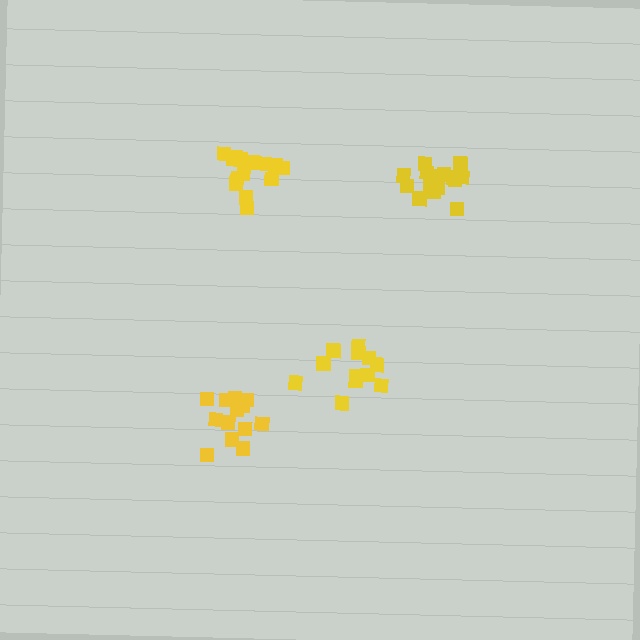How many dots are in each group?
Group 1: 12 dots, Group 2: 15 dots, Group 3: 13 dots, Group 4: 15 dots (55 total).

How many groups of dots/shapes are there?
There are 4 groups.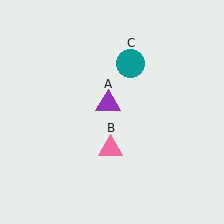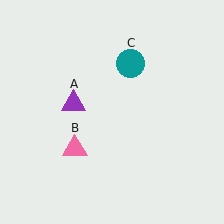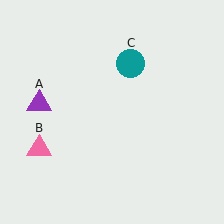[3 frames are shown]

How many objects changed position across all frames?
2 objects changed position: purple triangle (object A), pink triangle (object B).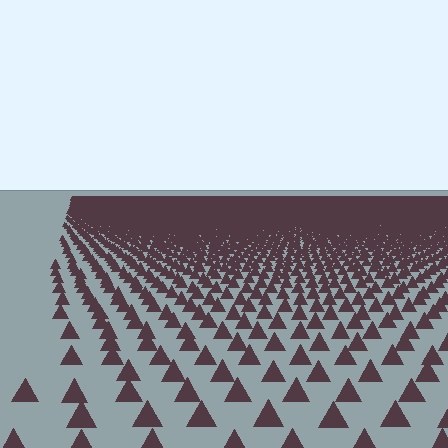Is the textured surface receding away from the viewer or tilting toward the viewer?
The surface is receding away from the viewer. Texture elements get smaller and denser toward the top.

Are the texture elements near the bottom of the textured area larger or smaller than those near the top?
Larger. Near the bottom, elements are closer to the viewer and appear at a bigger on-screen size.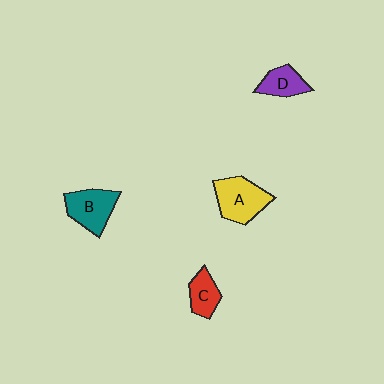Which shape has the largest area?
Shape A (yellow).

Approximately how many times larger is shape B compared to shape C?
Approximately 1.5 times.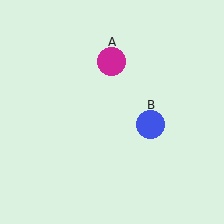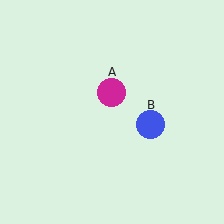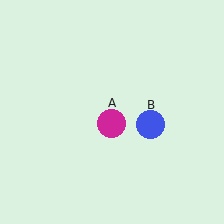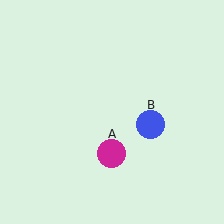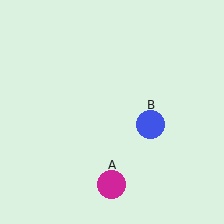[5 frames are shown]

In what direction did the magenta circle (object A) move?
The magenta circle (object A) moved down.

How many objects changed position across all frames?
1 object changed position: magenta circle (object A).